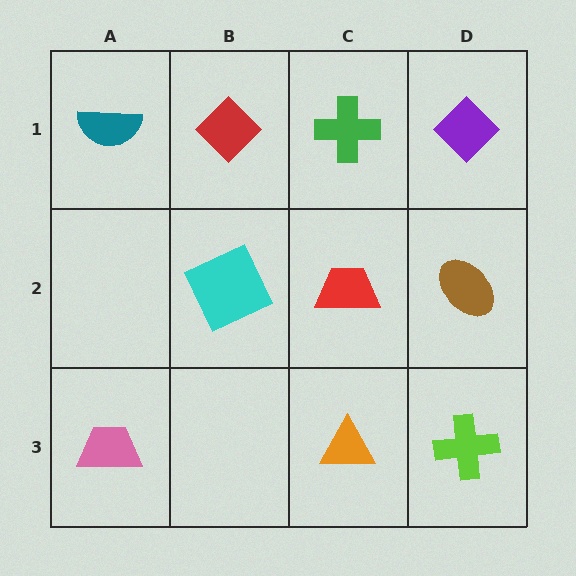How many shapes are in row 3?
3 shapes.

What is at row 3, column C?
An orange triangle.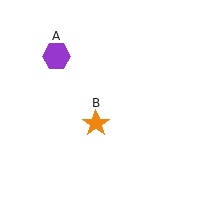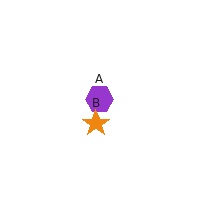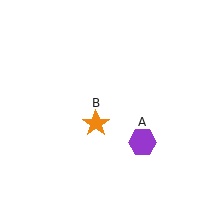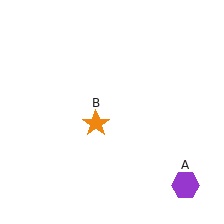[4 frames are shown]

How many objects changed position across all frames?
1 object changed position: purple hexagon (object A).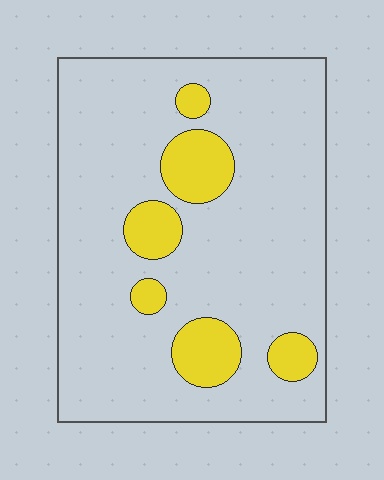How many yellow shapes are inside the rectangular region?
6.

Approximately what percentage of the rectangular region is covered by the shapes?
Approximately 15%.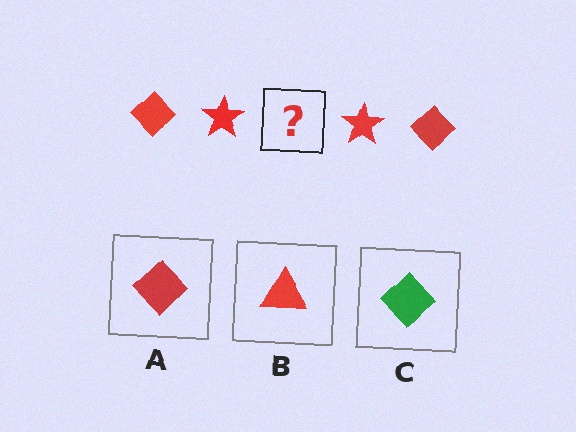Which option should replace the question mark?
Option A.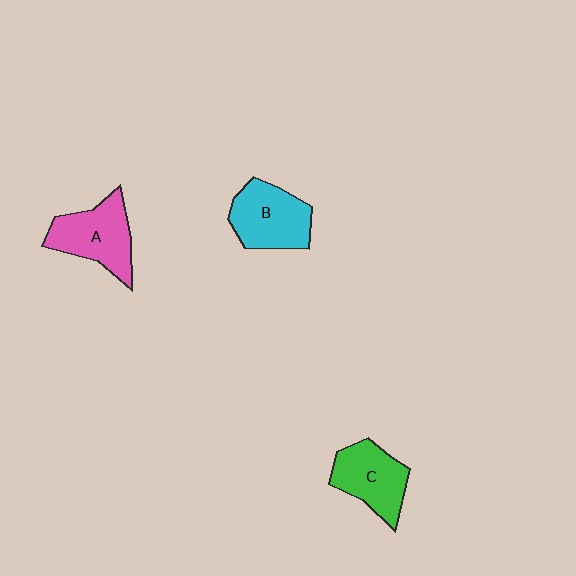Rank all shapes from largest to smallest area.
From largest to smallest: A (pink), B (cyan), C (green).